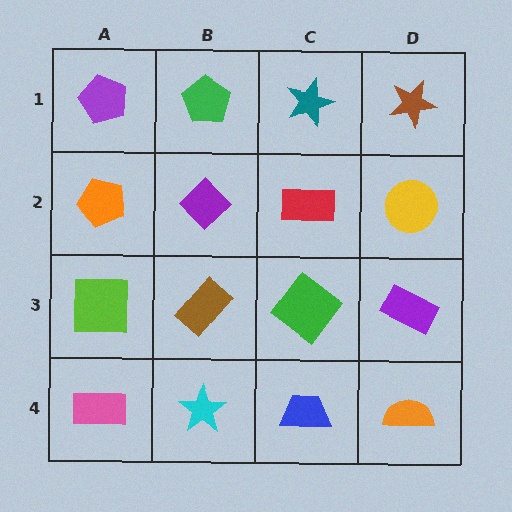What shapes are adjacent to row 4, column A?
A lime square (row 3, column A), a cyan star (row 4, column B).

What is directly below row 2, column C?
A green diamond.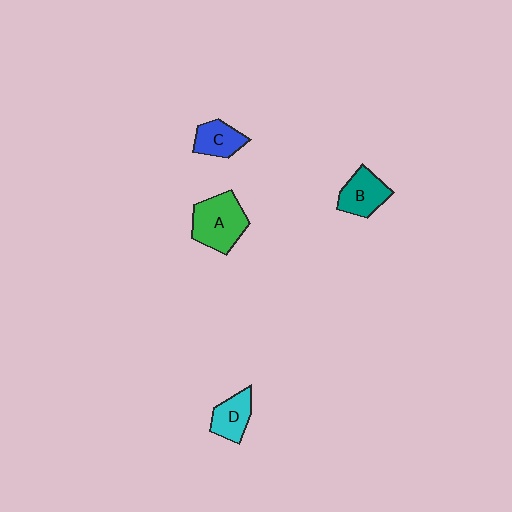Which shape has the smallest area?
Shape C (blue).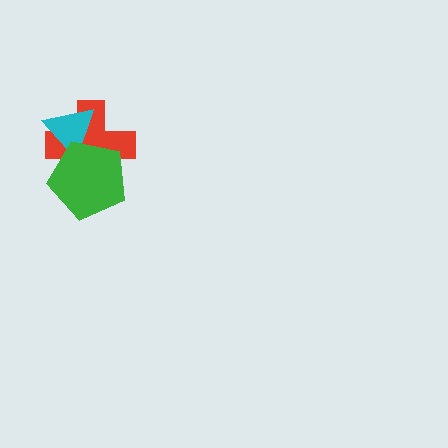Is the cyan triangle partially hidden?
Yes, it is partially covered by another shape.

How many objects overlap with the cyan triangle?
2 objects overlap with the cyan triangle.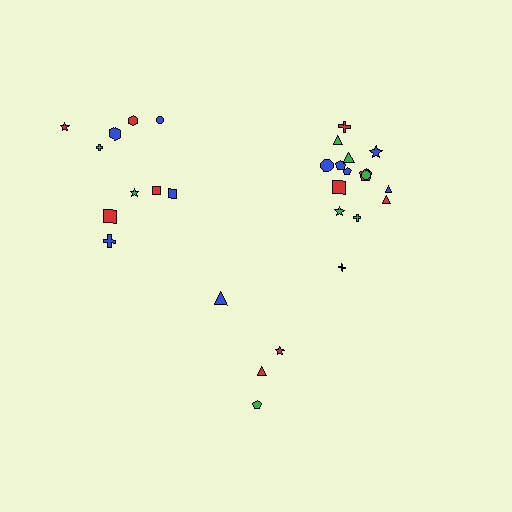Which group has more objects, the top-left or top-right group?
The top-right group.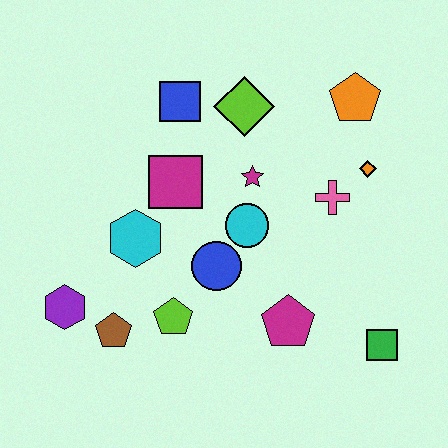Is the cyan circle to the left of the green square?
Yes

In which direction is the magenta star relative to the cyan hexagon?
The magenta star is to the right of the cyan hexagon.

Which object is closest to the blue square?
The lime diamond is closest to the blue square.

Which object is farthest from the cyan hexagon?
The green square is farthest from the cyan hexagon.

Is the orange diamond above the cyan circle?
Yes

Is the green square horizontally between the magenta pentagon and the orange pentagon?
No